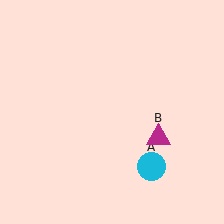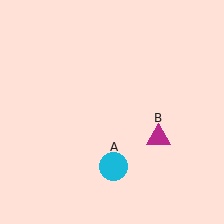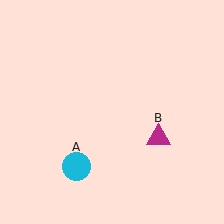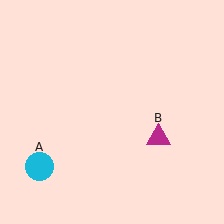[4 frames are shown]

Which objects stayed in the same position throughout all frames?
Magenta triangle (object B) remained stationary.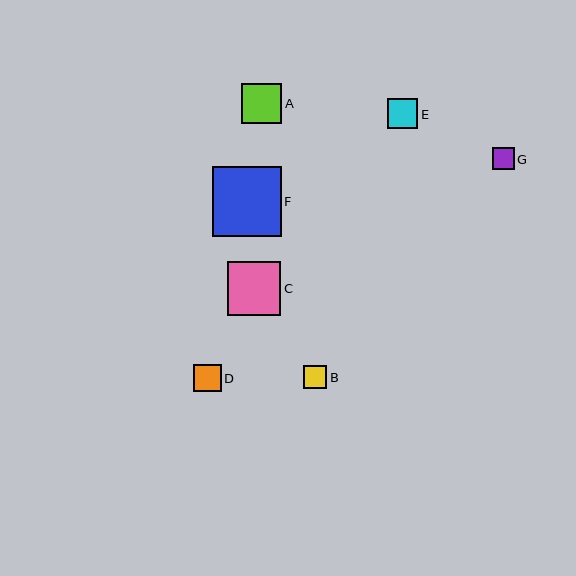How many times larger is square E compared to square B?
Square E is approximately 1.3 times the size of square B.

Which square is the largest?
Square F is the largest with a size of approximately 69 pixels.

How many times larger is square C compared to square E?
Square C is approximately 1.8 times the size of square E.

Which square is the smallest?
Square G is the smallest with a size of approximately 22 pixels.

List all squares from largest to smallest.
From largest to smallest: F, C, A, E, D, B, G.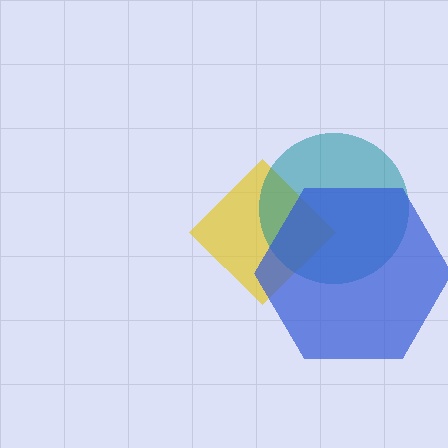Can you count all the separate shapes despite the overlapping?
Yes, there are 3 separate shapes.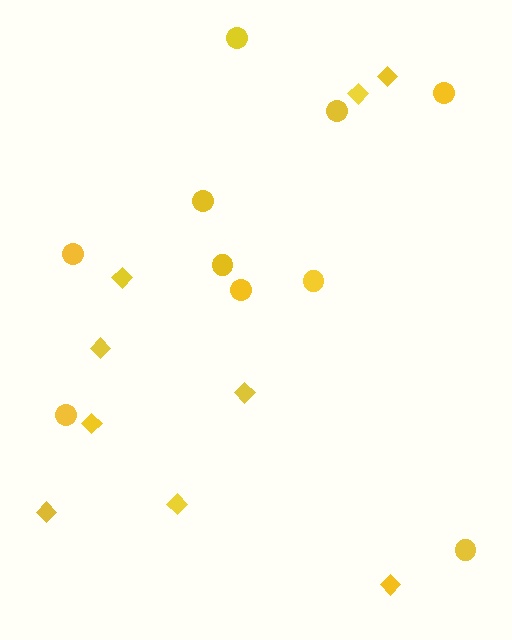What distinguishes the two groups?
There are 2 groups: one group of circles (10) and one group of diamonds (9).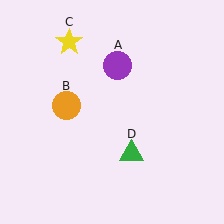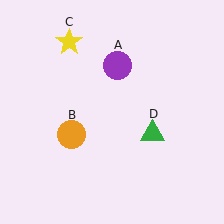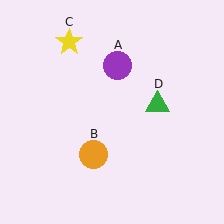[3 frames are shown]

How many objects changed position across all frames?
2 objects changed position: orange circle (object B), green triangle (object D).